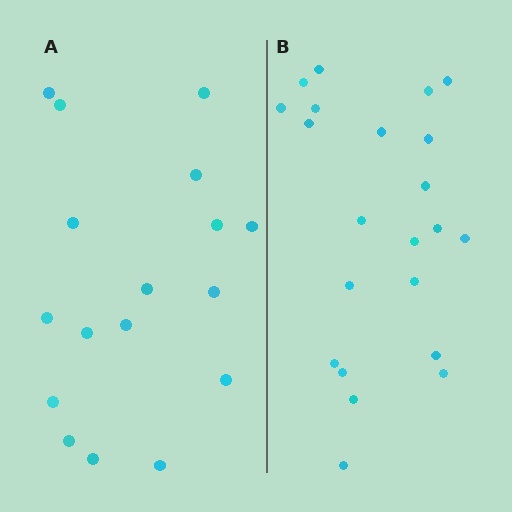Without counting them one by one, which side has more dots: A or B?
Region B (the right region) has more dots.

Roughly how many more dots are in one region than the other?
Region B has about 5 more dots than region A.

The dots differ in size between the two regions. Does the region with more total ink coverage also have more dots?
No. Region A has more total ink coverage because its dots are larger, but region B actually contains more individual dots. Total area can be misleading — the number of items is what matters here.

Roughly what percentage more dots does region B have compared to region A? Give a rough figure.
About 30% more.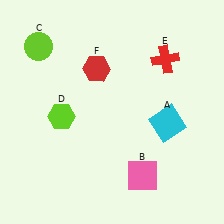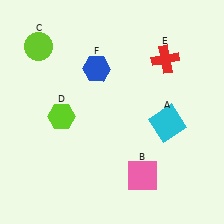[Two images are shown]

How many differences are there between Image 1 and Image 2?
There is 1 difference between the two images.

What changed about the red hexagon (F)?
In Image 1, F is red. In Image 2, it changed to blue.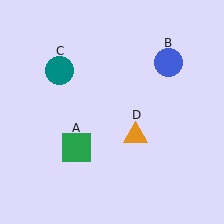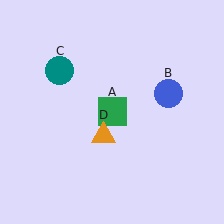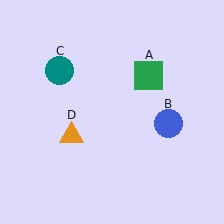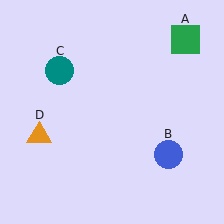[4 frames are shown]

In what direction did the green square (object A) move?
The green square (object A) moved up and to the right.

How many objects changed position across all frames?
3 objects changed position: green square (object A), blue circle (object B), orange triangle (object D).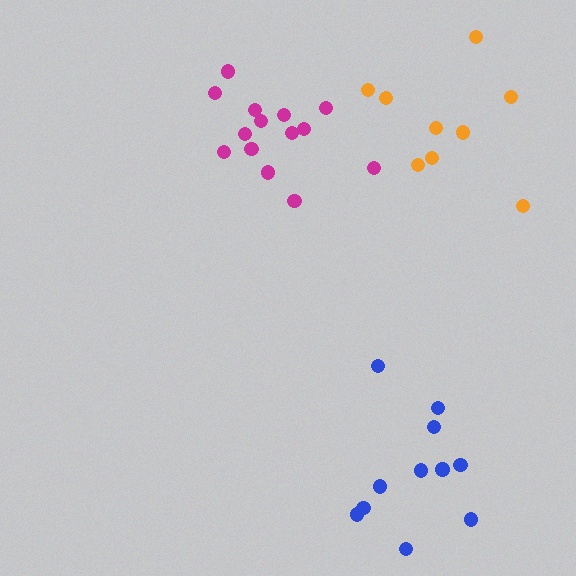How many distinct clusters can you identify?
There are 3 distinct clusters.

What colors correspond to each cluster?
The clusters are colored: magenta, blue, orange.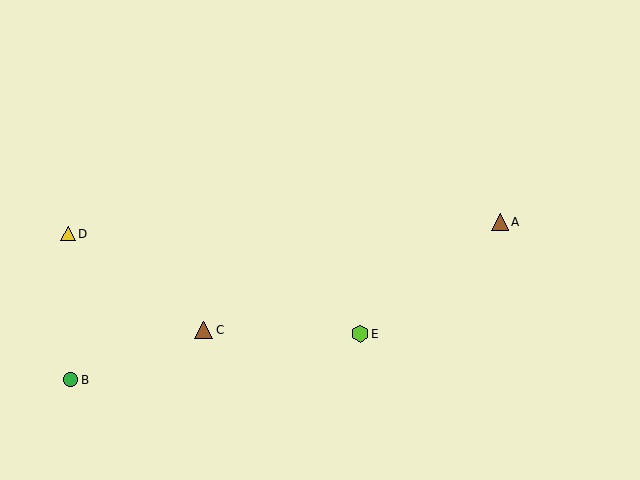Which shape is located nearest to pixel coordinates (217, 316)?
The brown triangle (labeled C) at (204, 330) is nearest to that location.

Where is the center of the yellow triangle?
The center of the yellow triangle is at (68, 234).